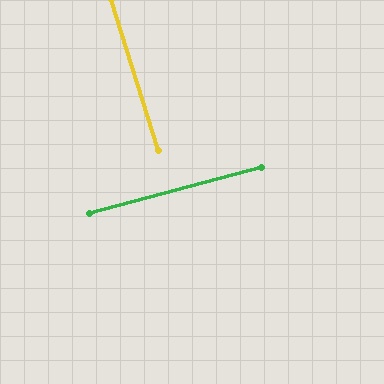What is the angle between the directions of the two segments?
Approximately 88 degrees.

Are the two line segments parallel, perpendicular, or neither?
Perpendicular — they meet at approximately 88°.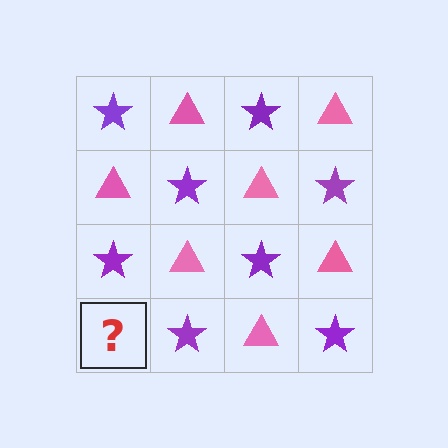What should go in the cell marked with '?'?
The missing cell should contain a pink triangle.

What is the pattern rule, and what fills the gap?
The rule is that it alternates purple star and pink triangle in a checkerboard pattern. The gap should be filled with a pink triangle.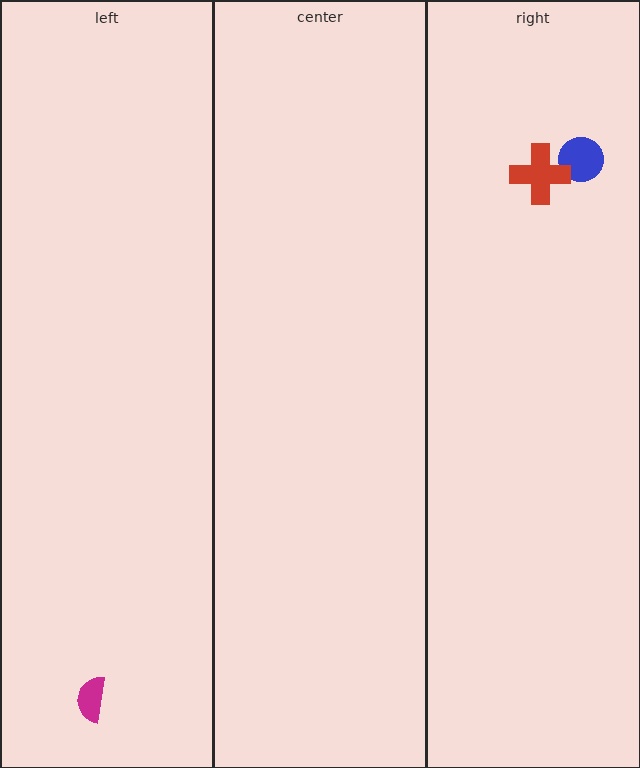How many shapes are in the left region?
1.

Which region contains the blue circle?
The right region.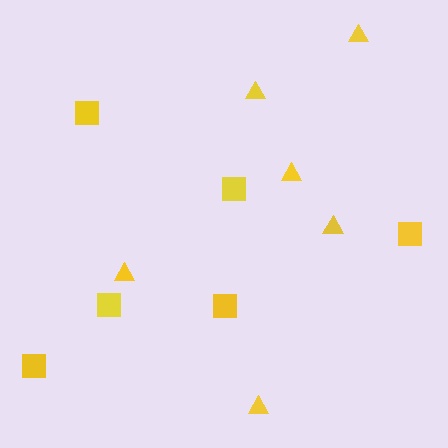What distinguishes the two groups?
There are 2 groups: one group of triangles (6) and one group of squares (6).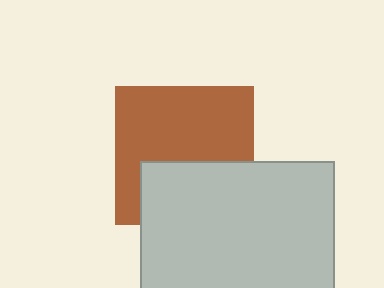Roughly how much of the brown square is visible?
About half of it is visible (roughly 62%).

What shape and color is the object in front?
The object in front is a light gray rectangle.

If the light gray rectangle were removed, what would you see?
You would see the complete brown square.